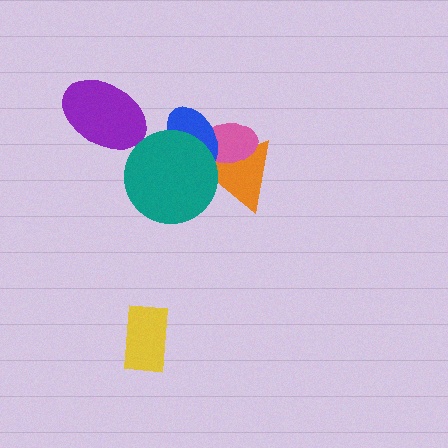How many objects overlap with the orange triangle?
3 objects overlap with the orange triangle.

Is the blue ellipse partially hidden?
Yes, it is partially covered by another shape.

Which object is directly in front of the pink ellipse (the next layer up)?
The blue ellipse is directly in front of the pink ellipse.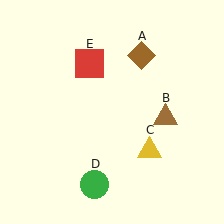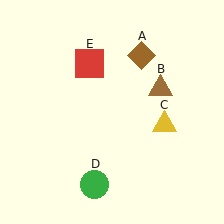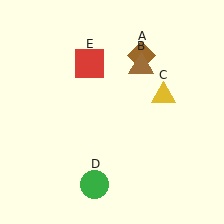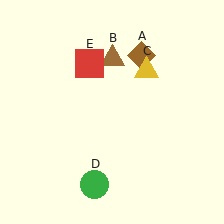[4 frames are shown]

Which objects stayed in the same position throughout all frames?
Brown diamond (object A) and green circle (object D) and red square (object E) remained stationary.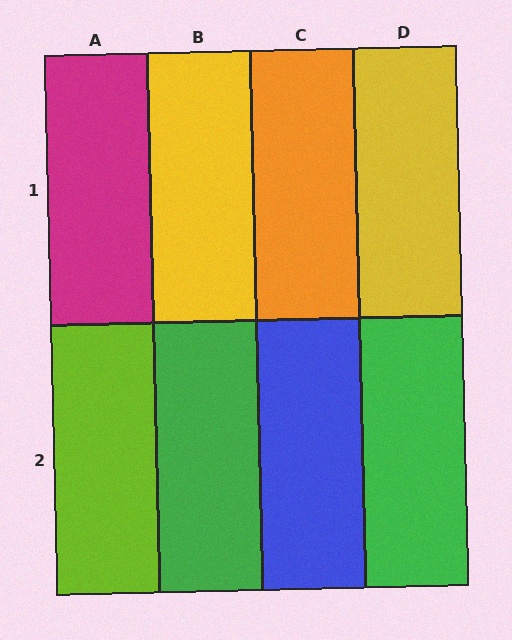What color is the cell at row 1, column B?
Yellow.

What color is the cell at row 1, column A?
Magenta.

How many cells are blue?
1 cell is blue.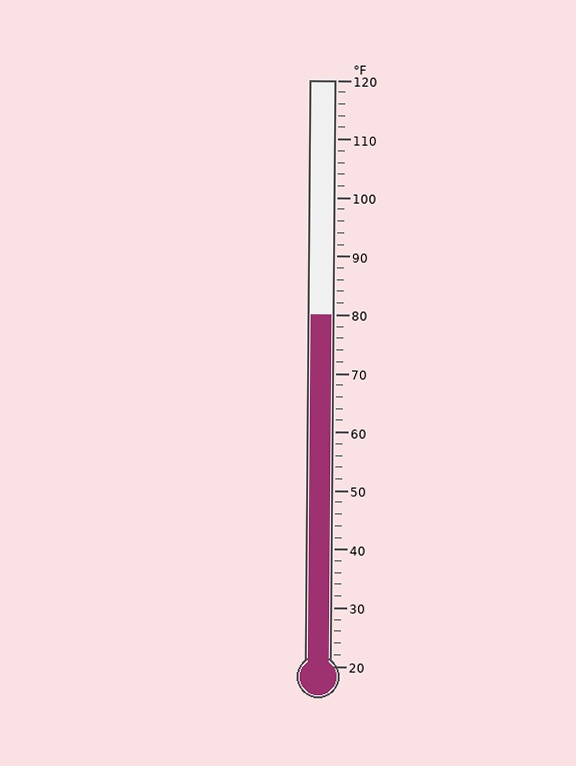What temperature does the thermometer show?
The thermometer shows approximately 80°F.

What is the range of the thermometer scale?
The thermometer scale ranges from 20°F to 120°F.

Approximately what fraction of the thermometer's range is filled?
The thermometer is filled to approximately 60% of its range.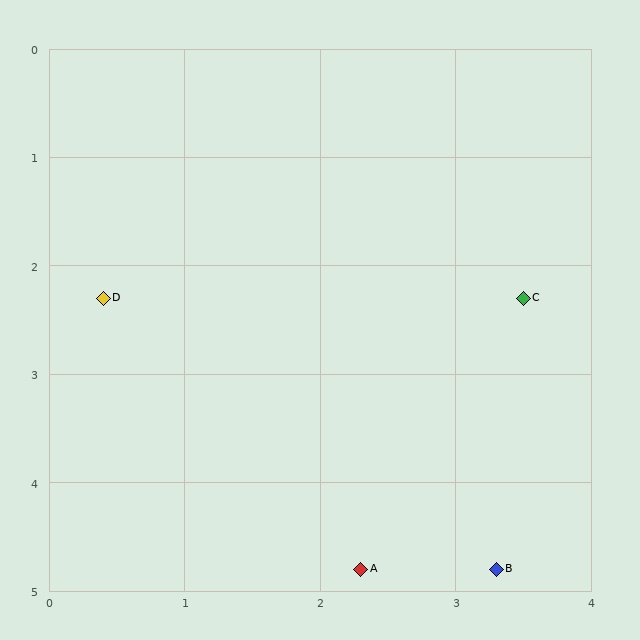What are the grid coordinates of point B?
Point B is at approximately (3.3, 4.8).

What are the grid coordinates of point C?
Point C is at approximately (3.5, 2.3).